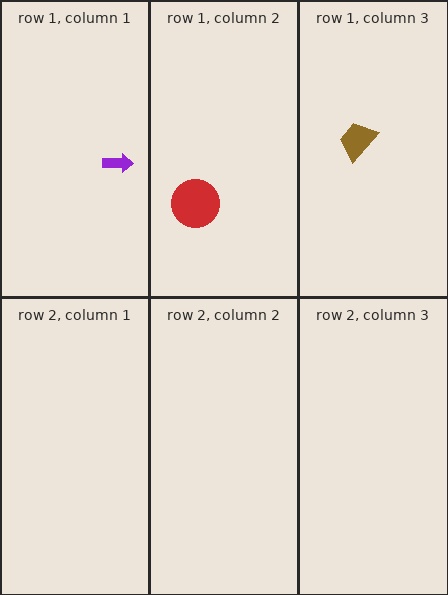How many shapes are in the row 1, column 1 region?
1.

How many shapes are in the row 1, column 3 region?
1.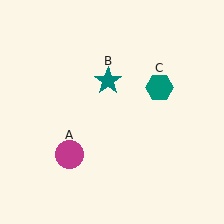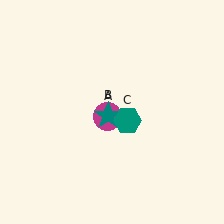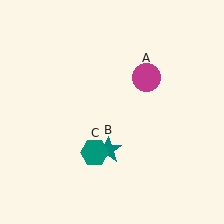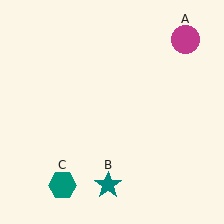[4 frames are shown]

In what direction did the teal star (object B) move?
The teal star (object B) moved down.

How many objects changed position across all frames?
3 objects changed position: magenta circle (object A), teal star (object B), teal hexagon (object C).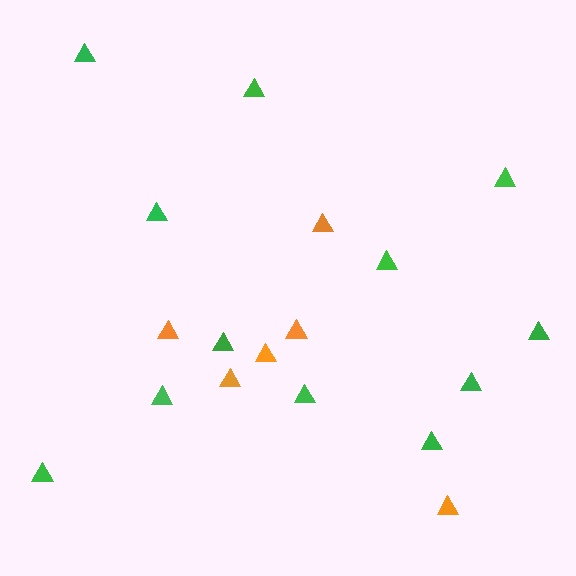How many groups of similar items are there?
There are 2 groups: one group of orange triangles (6) and one group of green triangles (12).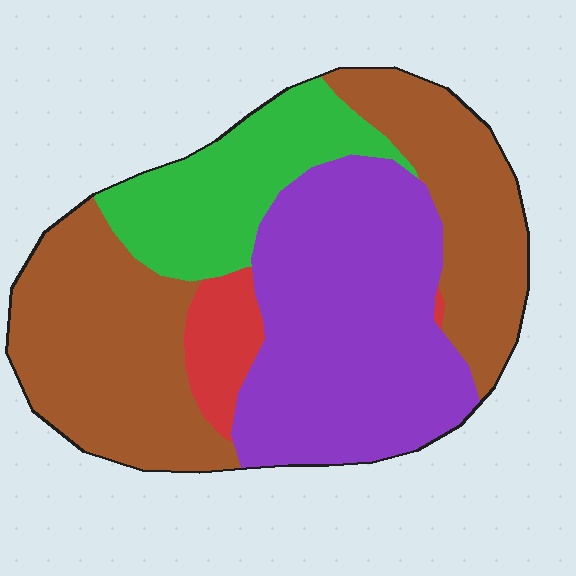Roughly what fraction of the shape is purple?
Purple takes up about three eighths (3/8) of the shape.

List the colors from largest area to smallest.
From largest to smallest: brown, purple, green, red.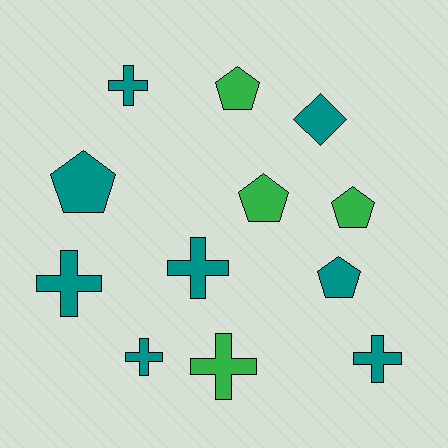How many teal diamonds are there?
There is 1 teal diamond.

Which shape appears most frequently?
Cross, with 6 objects.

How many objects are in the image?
There are 12 objects.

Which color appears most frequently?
Teal, with 8 objects.